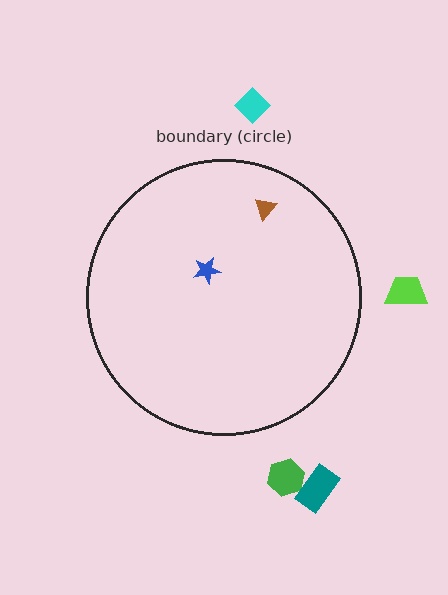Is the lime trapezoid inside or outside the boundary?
Outside.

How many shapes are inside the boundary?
2 inside, 4 outside.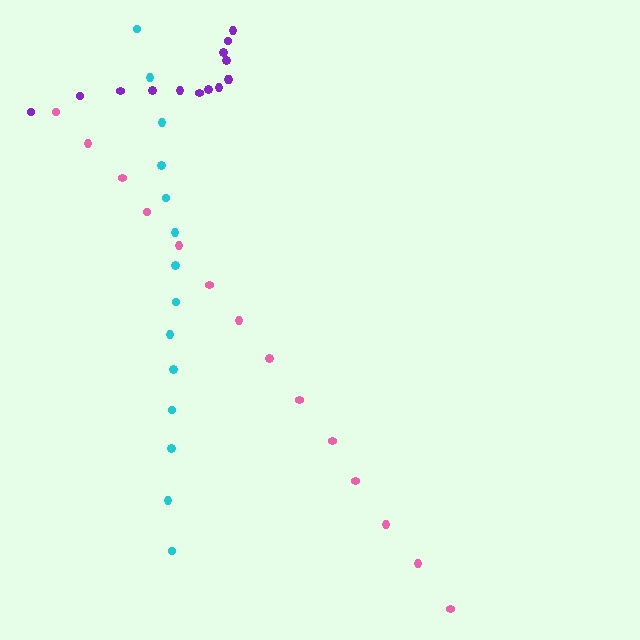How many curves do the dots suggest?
There are 3 distinct paths.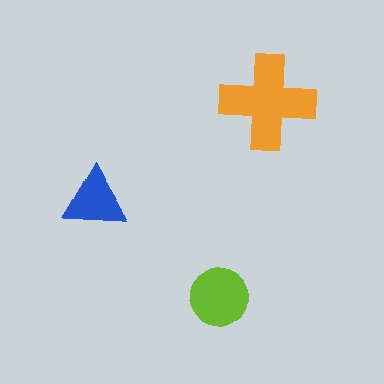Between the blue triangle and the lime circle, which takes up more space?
The lime circle.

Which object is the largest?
The orange cross.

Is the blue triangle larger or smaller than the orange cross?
Smaller.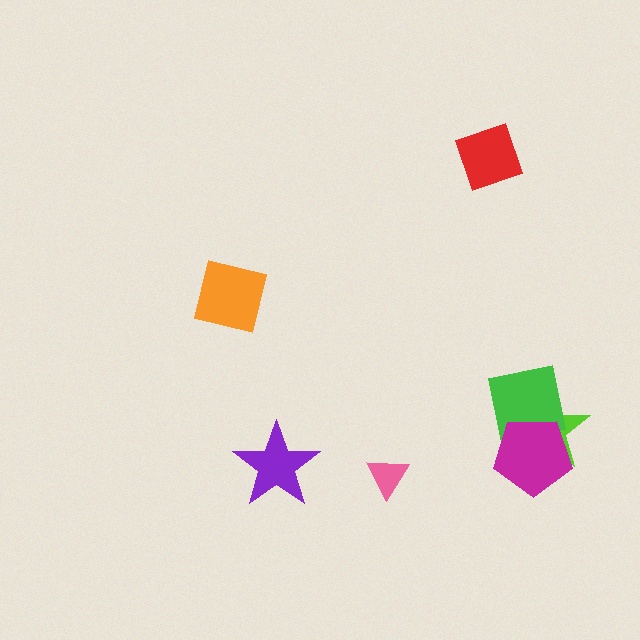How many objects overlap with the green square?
2 objects overlap with the green square.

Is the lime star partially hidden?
Yes, it is partially covered by another shape.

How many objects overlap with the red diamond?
0 objects overlap with the red diamond.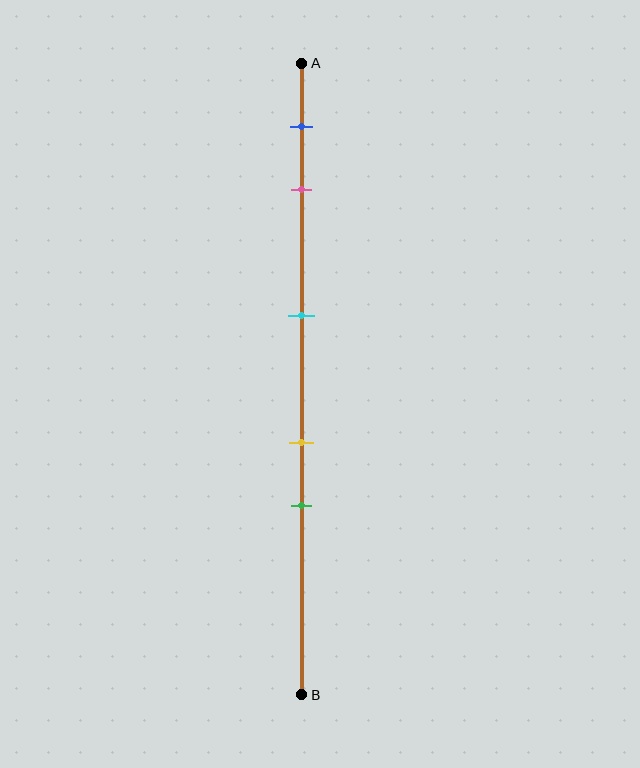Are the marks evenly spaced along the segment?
No, the marks are not evenly spaced.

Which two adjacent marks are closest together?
The yellow and green marks are the closest adjacent pair.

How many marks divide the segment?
There are 5 marks dividing the segment.